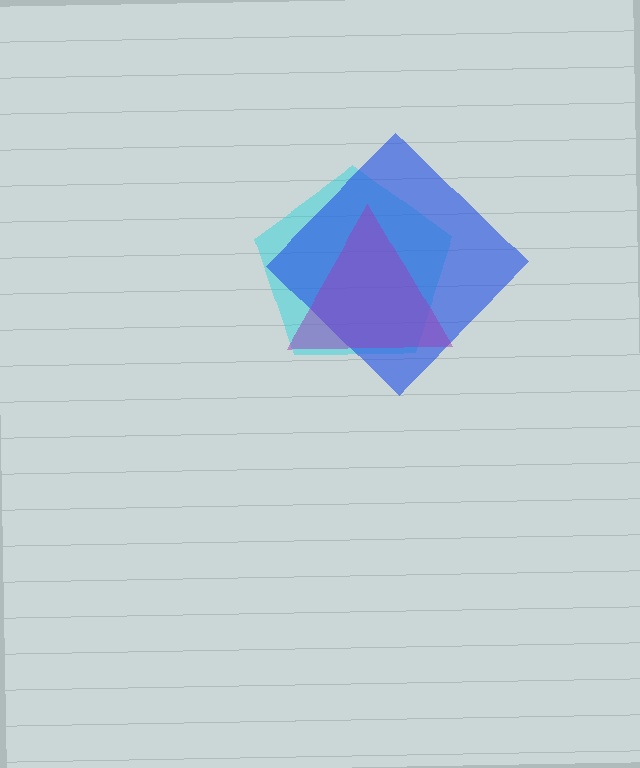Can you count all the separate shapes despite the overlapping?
Yes, there are 3 separate shapes.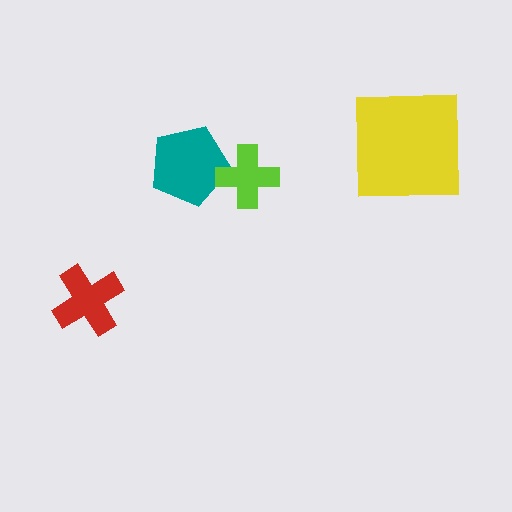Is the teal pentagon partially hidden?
Yes, it is partially covered by another shape.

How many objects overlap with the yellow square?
0 objects overlap with the yellow square.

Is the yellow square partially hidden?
No, no other shape covers it.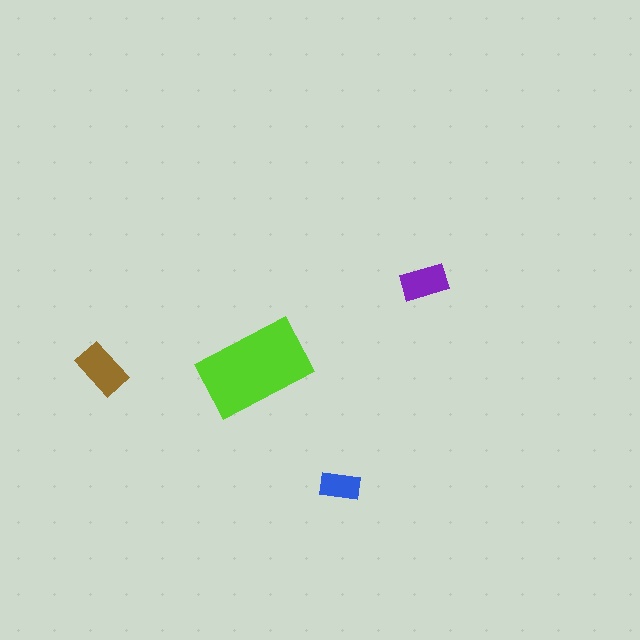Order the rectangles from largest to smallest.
the lime one, the brown one, the purple one, the blue one.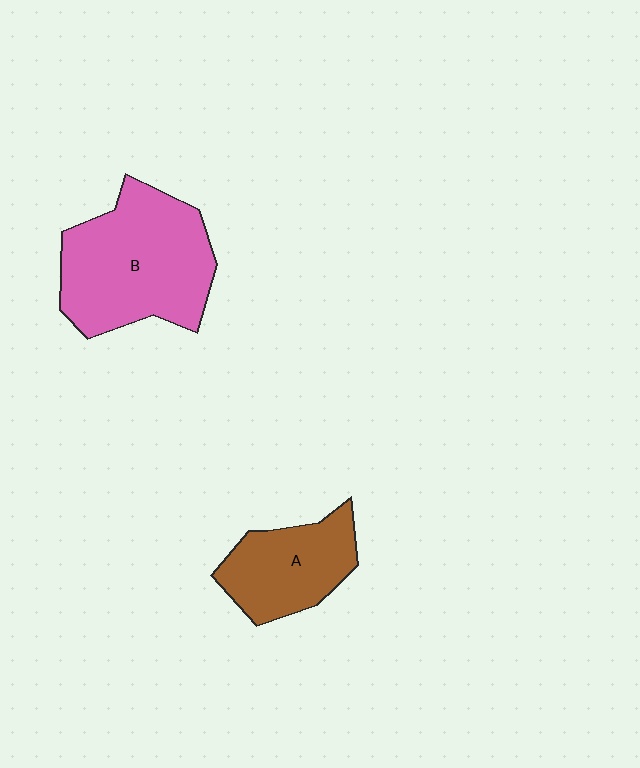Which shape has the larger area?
Shape B (pink).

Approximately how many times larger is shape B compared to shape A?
Approximately 1.7 times.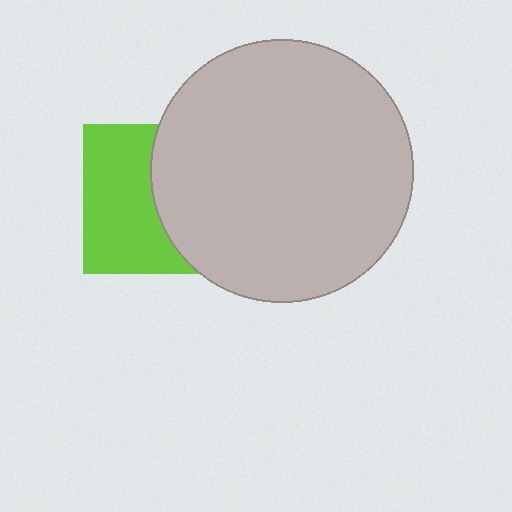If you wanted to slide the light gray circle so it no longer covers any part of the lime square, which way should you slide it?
Slide it right — that is the most direct way to separate the two shapes.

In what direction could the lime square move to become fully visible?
The lime square could move left. That would shift it out from behind the light gray circle entirely.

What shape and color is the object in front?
The object in front is a light gray circle.